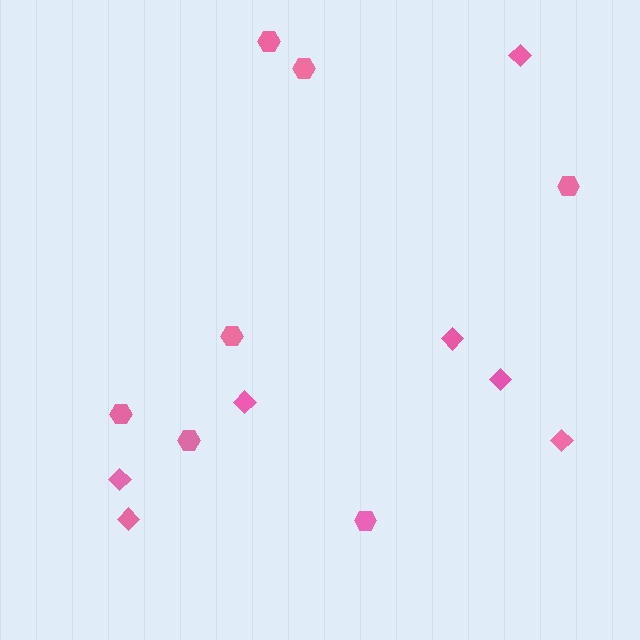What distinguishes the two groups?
There are 2 groups: one group of diamonds (7) and one group of hexagons (7).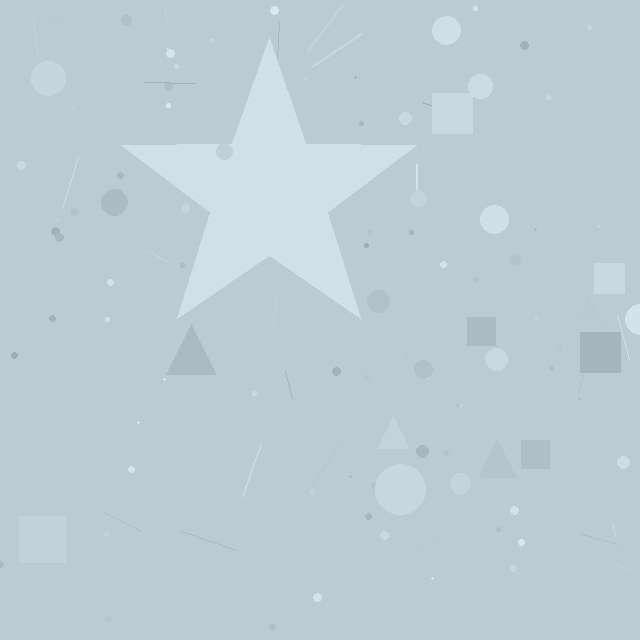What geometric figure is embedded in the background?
A star is embedded in the background.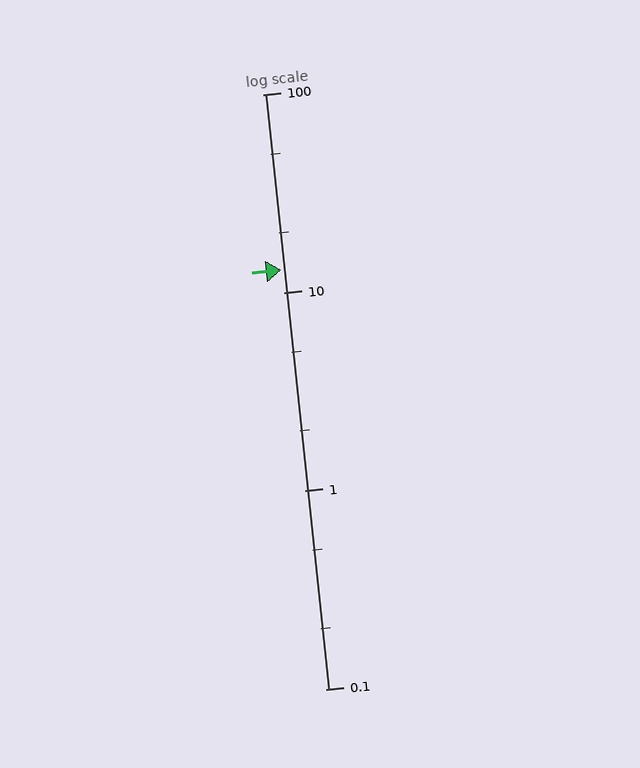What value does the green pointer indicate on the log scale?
The pointer indicates approximately 13.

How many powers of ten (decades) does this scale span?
The scale spans 3 decades, from 0.1 to 100.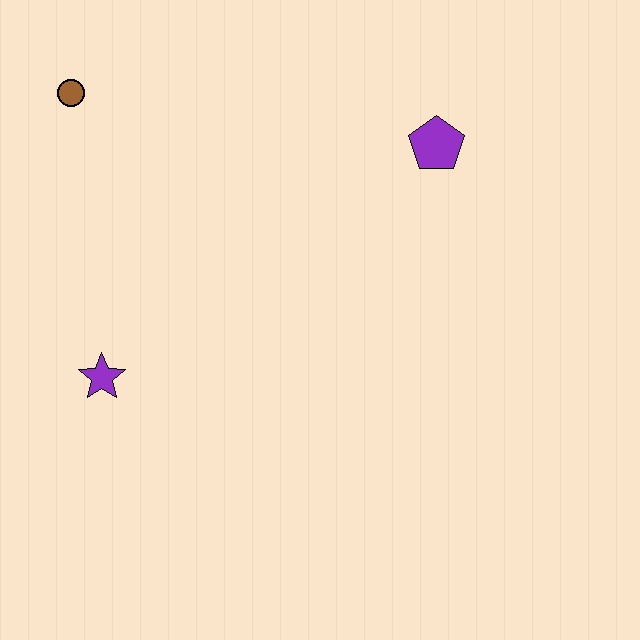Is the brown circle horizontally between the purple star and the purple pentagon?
No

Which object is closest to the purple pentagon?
The brown circle is closest to the purple pentagon.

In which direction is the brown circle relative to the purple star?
The brown circle is above the purple star.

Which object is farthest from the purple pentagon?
The purple star is farthest from the purple pentagon.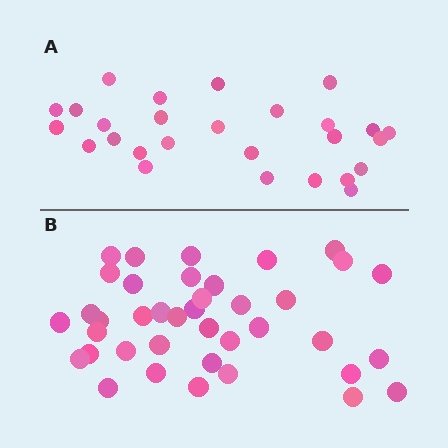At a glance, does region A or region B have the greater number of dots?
Region B (the bottom region) has more dots.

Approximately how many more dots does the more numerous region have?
Region B has roughly 12 or so more dots than region A.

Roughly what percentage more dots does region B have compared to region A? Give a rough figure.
About 45% more.